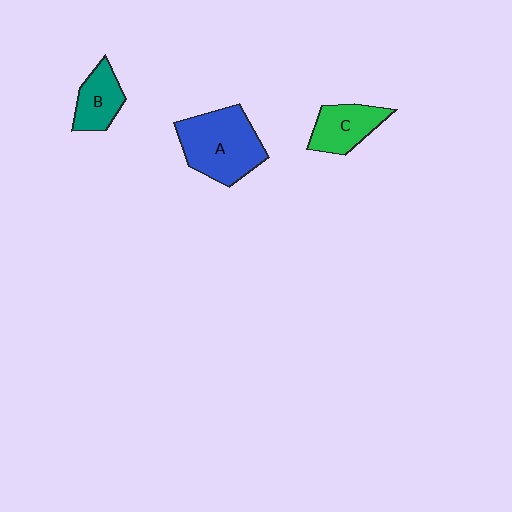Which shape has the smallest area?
Shape B (teal).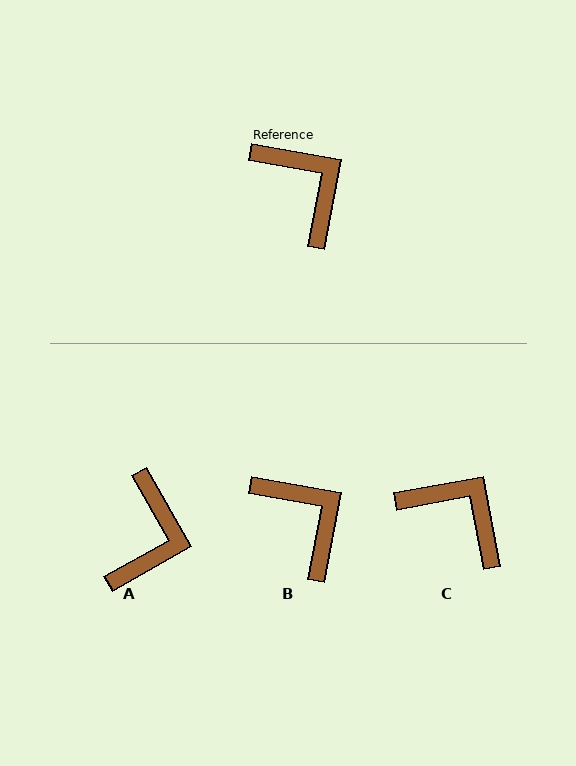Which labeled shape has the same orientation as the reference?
B.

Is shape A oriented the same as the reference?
No, it is off by about 50 degrees.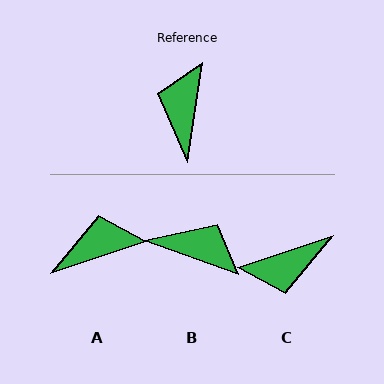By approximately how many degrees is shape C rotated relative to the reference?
Approximately 117 degrees counter-clockwise.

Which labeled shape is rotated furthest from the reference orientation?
C, about 117 degrees away.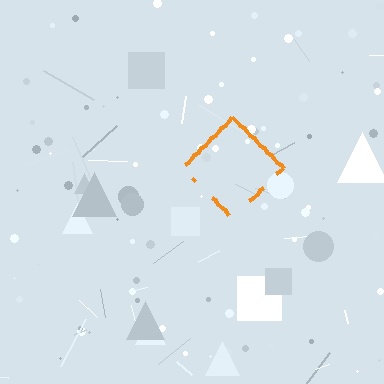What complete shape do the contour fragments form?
The contour fragments form a diamond.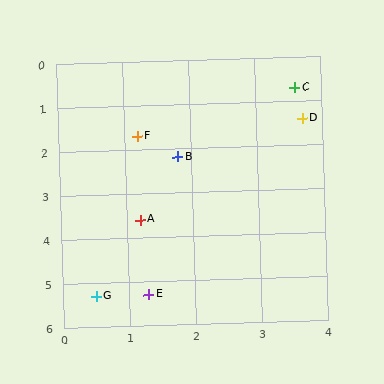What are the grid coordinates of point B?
Point B is at approximately (1.8, 2.2).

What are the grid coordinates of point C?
Point C is at approximately (3.6, 0.7).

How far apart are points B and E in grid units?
Points B and E are about 3.1 grid units apart.